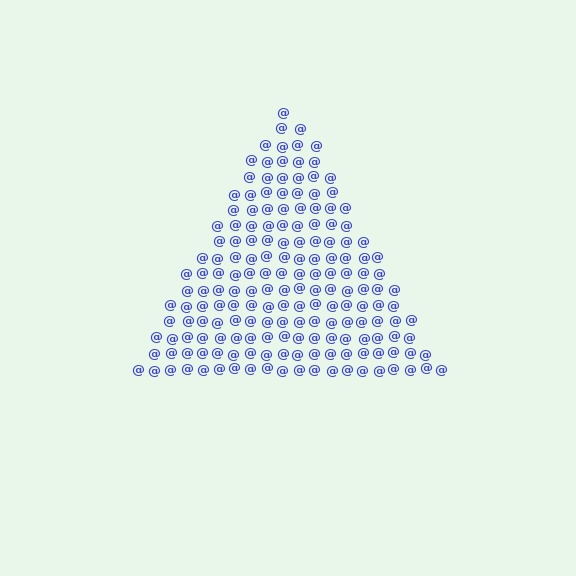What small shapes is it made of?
It is made of small at signs.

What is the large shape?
The large shape is a triangle.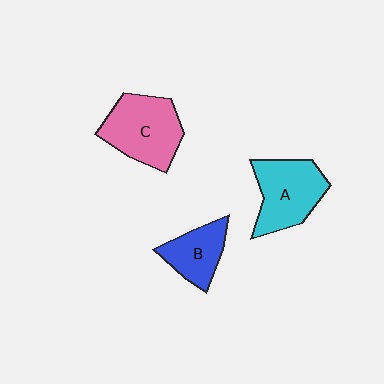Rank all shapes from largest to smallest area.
From largest to smallest: C (pink), A (cyan), B (blue).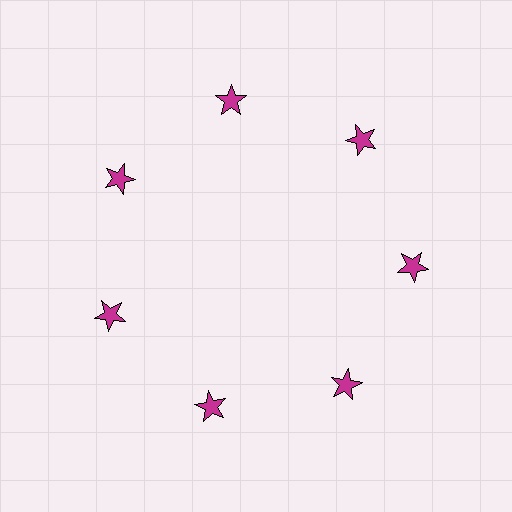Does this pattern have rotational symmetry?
Yes, this pattern has 7-fold rotational symmetry. It looks the same after rotating 51 degrees around the center.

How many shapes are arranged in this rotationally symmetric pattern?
There are 7 shapes, arranged in 7 groups of 1.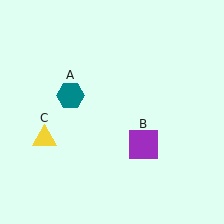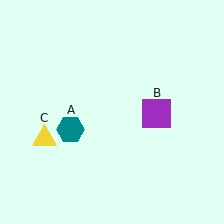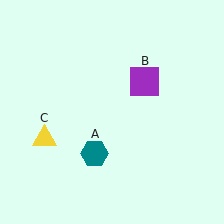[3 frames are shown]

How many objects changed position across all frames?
2 objects changed position: teal hexagon (object A), purple square (object B).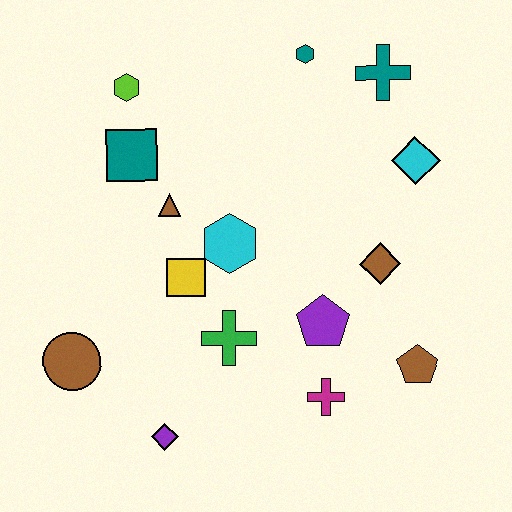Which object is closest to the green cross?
The yellow square is closest to the green cross.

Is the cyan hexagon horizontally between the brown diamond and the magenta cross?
No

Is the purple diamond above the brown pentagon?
No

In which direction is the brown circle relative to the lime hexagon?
The brown circle is below the lime hexagon.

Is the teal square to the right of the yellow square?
No